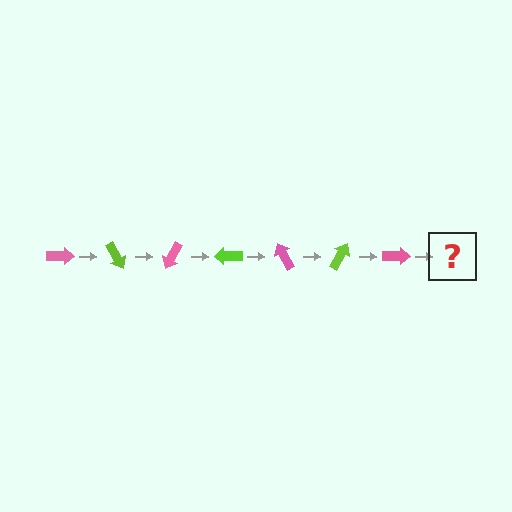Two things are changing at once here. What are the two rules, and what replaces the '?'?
The two rules are that it rotates 60 degrees each step and the color cycles through pink and lime. The '?' should be a lime arrow, rotated 420 degrees from the start.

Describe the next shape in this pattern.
It should be a lime arrow, rotated 420 degrees from the start.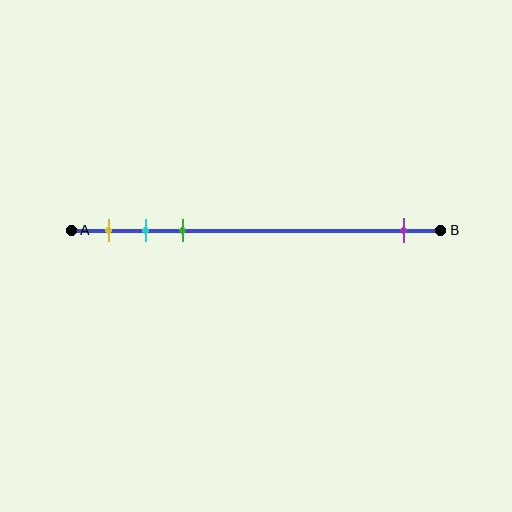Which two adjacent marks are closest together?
The cyan and green marks are the closest adjacent pair.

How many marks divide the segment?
There are 4 marks dividing the segment.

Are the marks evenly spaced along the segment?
No, the marks are not evenly spaced.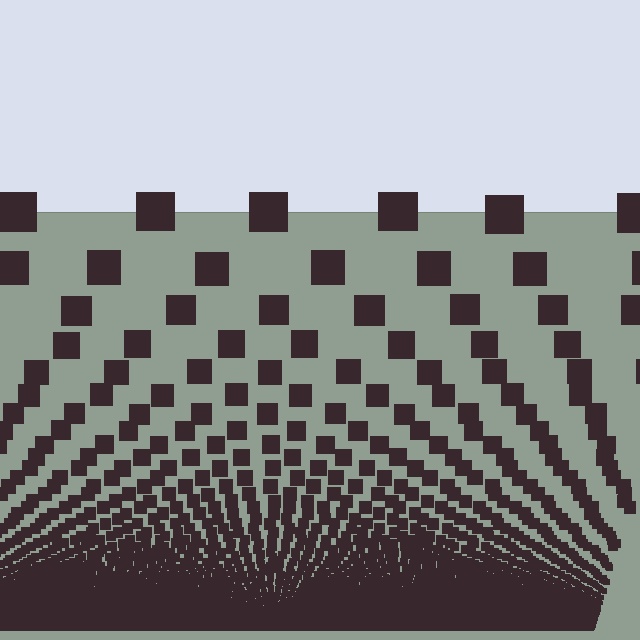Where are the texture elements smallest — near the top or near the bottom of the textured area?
Near the bottom.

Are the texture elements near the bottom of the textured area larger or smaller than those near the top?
Smaller. The gradient is inverted — elements near the bottom are smaller and denser.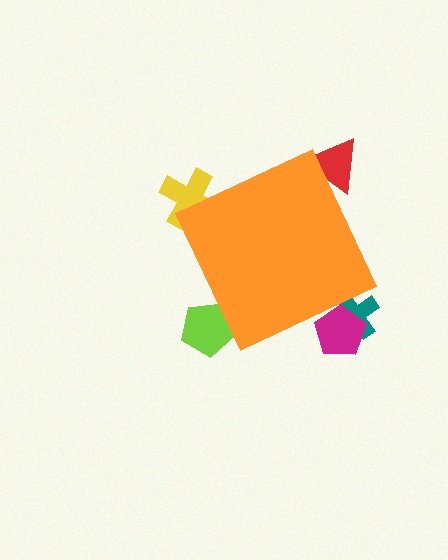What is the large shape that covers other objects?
An orange diamond.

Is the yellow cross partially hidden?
Yes, the yellow cross is partially hidden behind the orange diamond.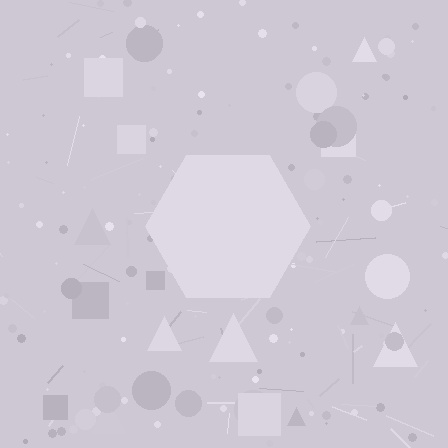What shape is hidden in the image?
A hexagon is hidden in the image.